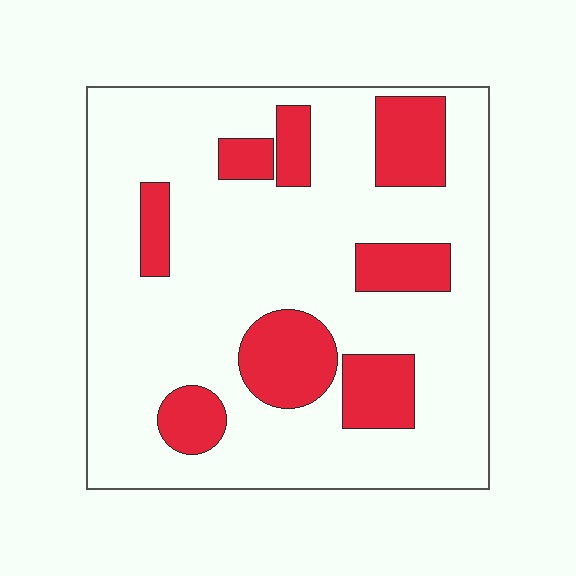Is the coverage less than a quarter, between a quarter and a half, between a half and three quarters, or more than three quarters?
Less than a quarter.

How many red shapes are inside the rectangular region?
8.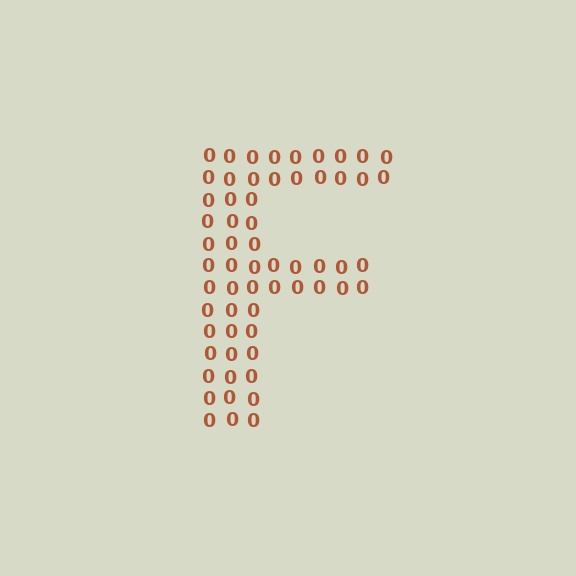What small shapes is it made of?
It is made of small digit 0's.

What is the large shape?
The large shape is the letter F.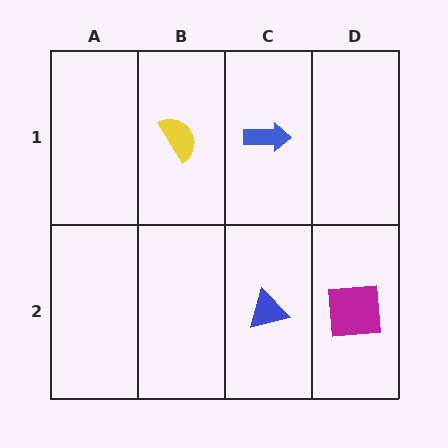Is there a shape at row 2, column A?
No, that cell is empty.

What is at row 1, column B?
A yellow semicircle.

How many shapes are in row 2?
2 shapes.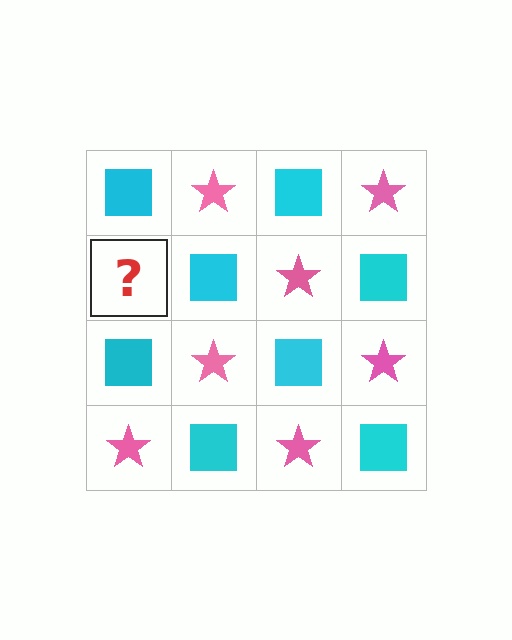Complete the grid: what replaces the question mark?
The question mark should be replaced with a pink star.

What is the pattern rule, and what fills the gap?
The rule is that it alternates cyan square and pink star in a checkerboard pattern. The gap should be filled with a pink star.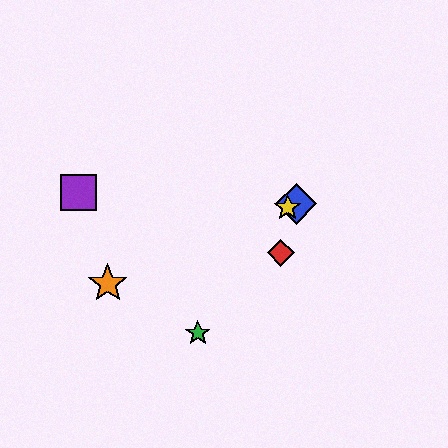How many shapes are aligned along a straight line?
3 shapes (the blue diamond, the yellow star, the orange star) are aligned along a straight line.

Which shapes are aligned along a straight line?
The blue diamond, the yellow star, the orange star are aligned along a straight line.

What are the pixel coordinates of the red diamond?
The red diamond is at (281, 253).